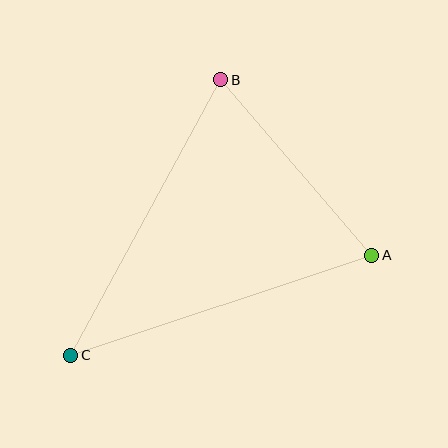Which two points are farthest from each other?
Points A and C are farthest from each other.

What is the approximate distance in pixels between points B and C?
The distance between B and C is approximately 314 pixels.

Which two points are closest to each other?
Points A and B are closest to each other.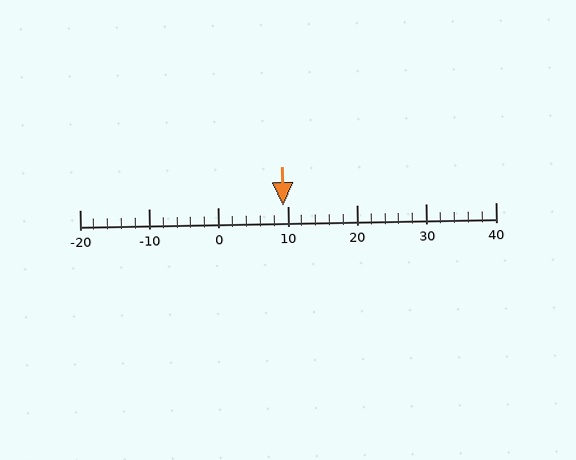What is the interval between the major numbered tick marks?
The major tick marks are spaced 10 units apart.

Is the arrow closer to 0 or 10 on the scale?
The arrow is closer to 10.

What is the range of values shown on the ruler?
The ruler shows values from -20 to 40.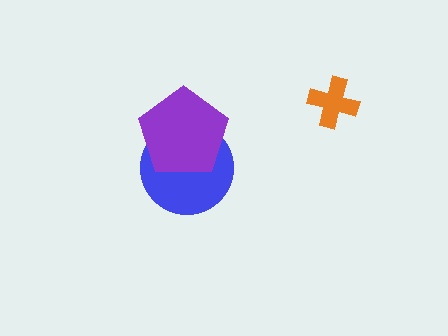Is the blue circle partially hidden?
Yes, it is partially covered by another shape.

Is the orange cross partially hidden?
No, no other shape covers it.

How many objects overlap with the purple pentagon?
1 object overlaps with the purple pentagon.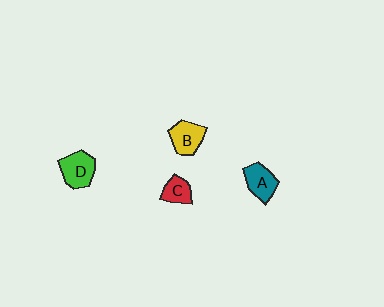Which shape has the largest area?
Shape D (green).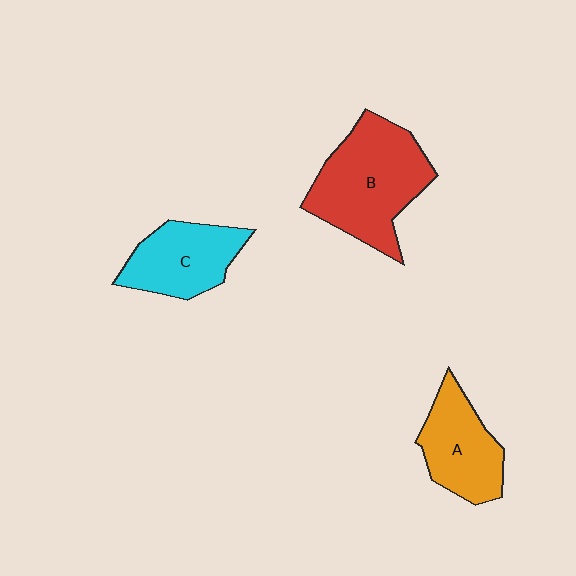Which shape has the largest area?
Shape B (red).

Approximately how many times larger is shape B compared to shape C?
Approximately 1.5 times.